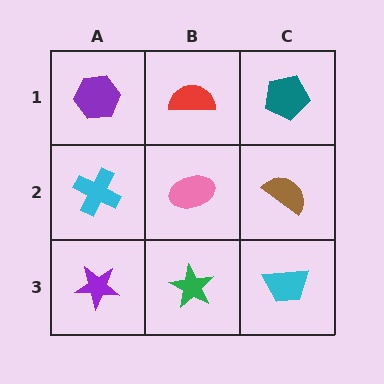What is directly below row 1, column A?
A cyan cross.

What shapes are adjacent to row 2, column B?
A red semicircle (row 1, column B), a green star (row 3, column B), a cyan cross (row 2, column A), a brown semicircle (row 2, column C).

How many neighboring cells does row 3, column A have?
2.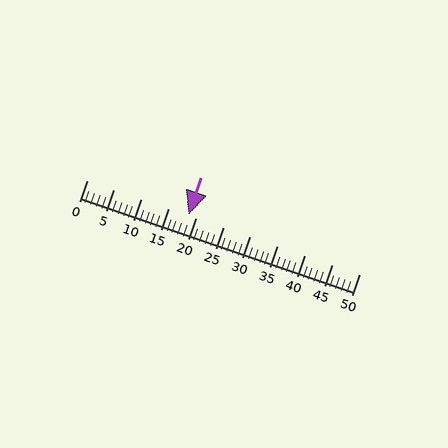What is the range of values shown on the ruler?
The ruler shows values from 0 to 50.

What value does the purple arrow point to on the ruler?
The purple arrow points to approximately 19.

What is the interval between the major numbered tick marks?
The major tick marks are spaced 5 units apart.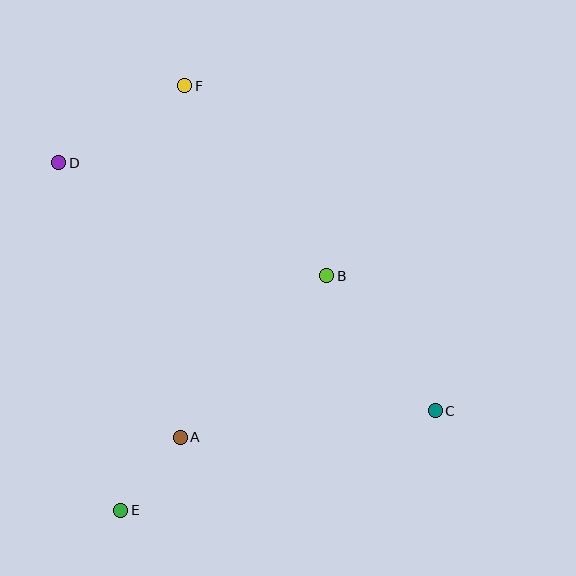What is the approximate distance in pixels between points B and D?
The distance between B and D is approximately 291 pixels.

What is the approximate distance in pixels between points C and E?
The distance between C and E is approximately 330 pixels.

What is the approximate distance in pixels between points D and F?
The distance between D and F is approximately 148 pixels.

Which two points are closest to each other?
Points A and E are closest to each other.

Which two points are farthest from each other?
Points C and D are farthest from each other.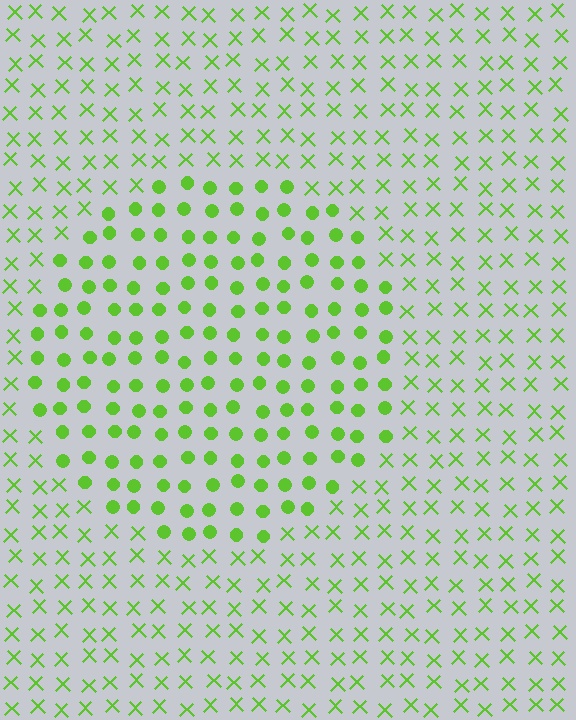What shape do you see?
I see a circle.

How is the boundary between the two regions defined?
The boundary is defined by a change in element shape: circles inside vs. X marks outside. All elements share the same color and spacing.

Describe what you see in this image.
The image is filled with small lime elements arranged in a uniform grid. A circle-shaped region contains circles, while the surrounding area contains X marks. The boundary is defined purely by the change in element shape.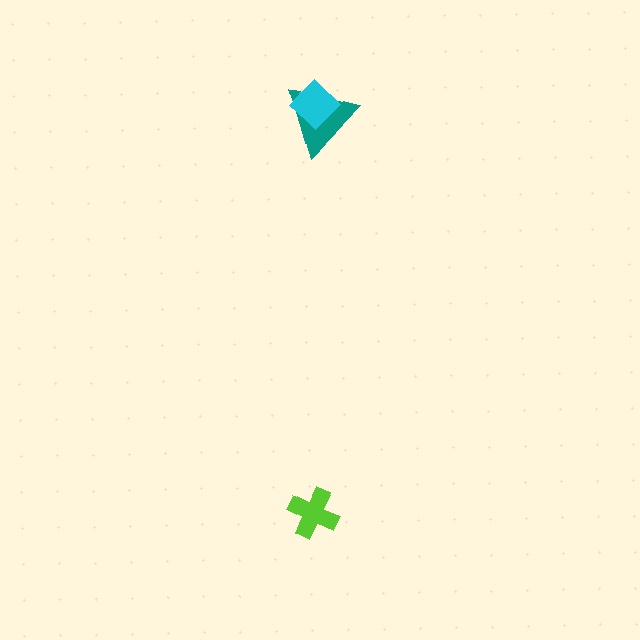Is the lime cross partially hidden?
No, no other shape covers it.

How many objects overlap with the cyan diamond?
1 object overlaps with the cyan diamond.